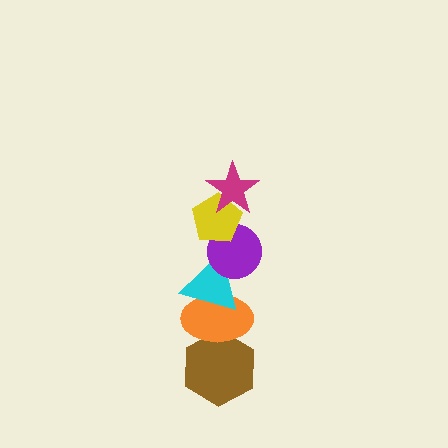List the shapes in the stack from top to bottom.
From top to bottom: the magenta star, the yellow pentagon, the purple circle, the cyan triangle, the orange ellipse, the brown hexagon.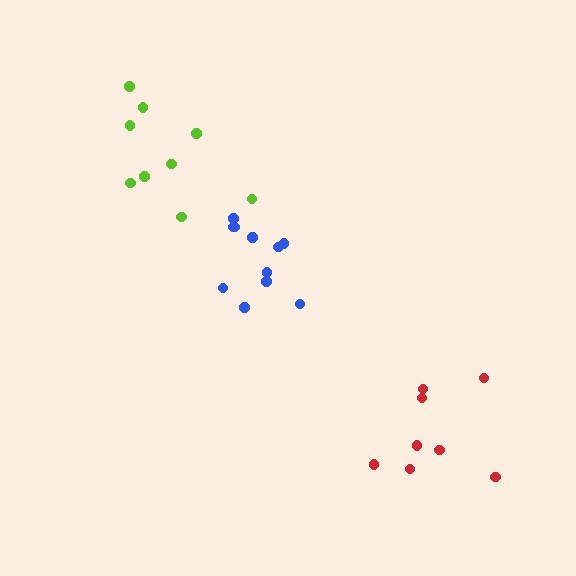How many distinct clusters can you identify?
There are 3 distinct clusters.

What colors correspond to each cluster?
The clusters are colored: blue, lime, red.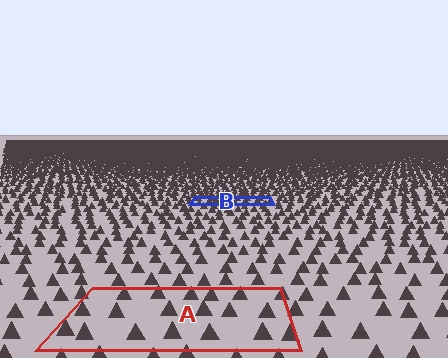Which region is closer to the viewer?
Region A is closer. The texture elements there are larger and more spread out.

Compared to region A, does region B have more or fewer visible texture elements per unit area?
Region B has more texture elements per unit area — they are packed more densely because it is farther away.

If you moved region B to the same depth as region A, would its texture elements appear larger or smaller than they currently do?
They would appear larger. At a closer depth, the same texture elements are projected at a bigger on-screen size.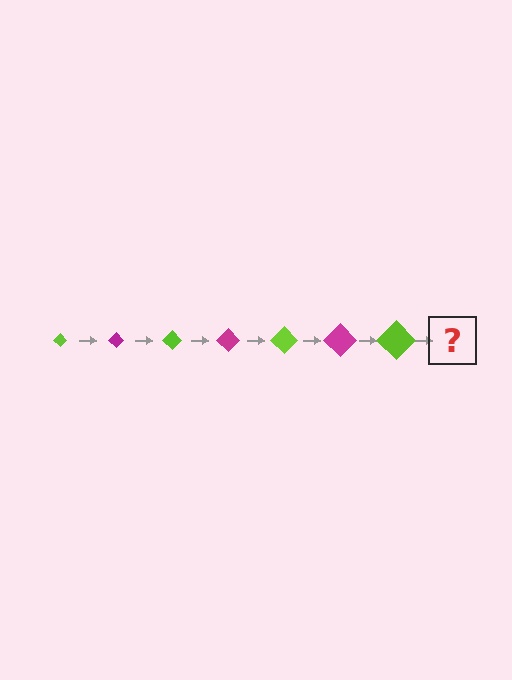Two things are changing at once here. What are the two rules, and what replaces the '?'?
The two rules are that the diamond grows larger each step and the color cycles through lime and magenta. The '?' should be a magenta diamond, larger than the previous one.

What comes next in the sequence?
The next element should be a magenta diamond, larger than the previous one.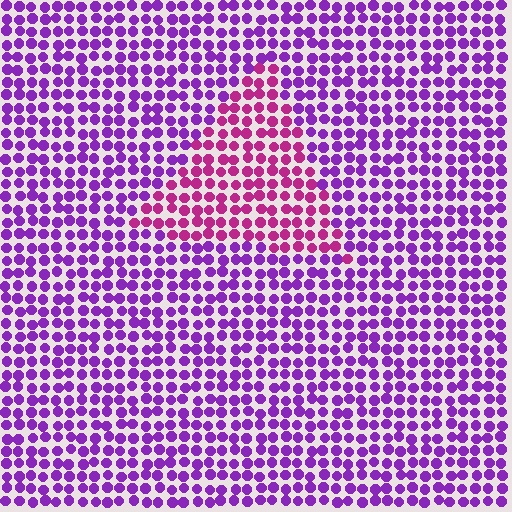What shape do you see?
I see a triangle.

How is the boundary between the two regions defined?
The boundary is defined purely by a slight shift in hue (about 39 degrees). Spacing, size, and orientation are identical on both sides.